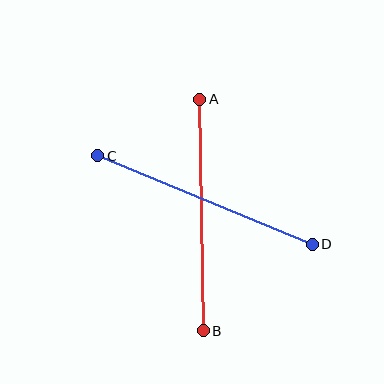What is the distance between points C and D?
The distance is approximately 232 pixels.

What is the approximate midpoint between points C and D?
The midpoint is at approximately (205, 200) pixels.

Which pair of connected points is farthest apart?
Points C and D are farthest apart.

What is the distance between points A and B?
The distance is approximately 232 pixels.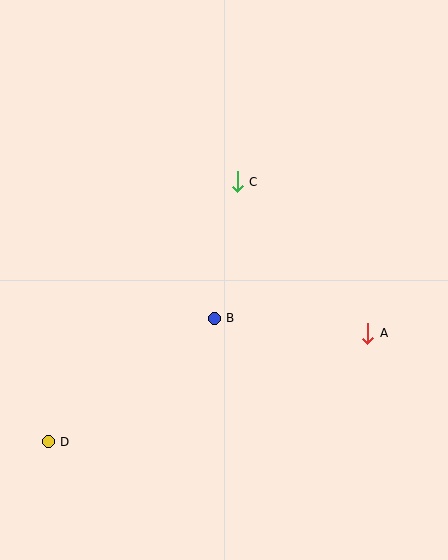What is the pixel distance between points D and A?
The distance between D and A is 337 pixels.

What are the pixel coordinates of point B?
Point B is at (214, 318).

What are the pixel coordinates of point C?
Point C is at (237, 182).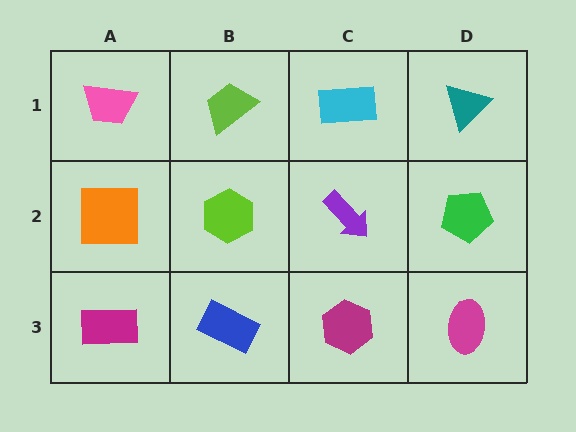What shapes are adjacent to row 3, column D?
A green pentagon (row 2, column D), a magenta hexagon (row 3, column C).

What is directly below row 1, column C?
A purple arrow.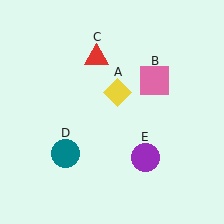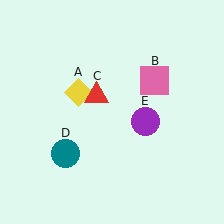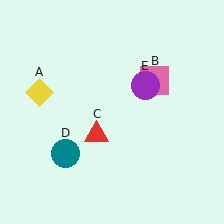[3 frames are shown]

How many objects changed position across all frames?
3 objects changed position: yellow diamond (object A), red triangle (object C), purple circle (object E).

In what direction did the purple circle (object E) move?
The purple circle (object E) moved up.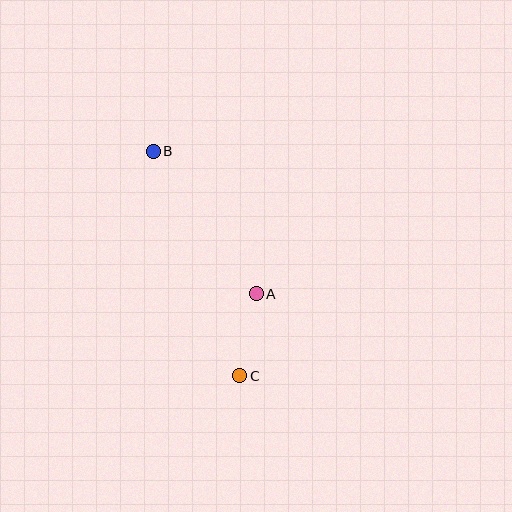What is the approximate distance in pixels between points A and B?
The distance between A and B is approximately 176 pixels.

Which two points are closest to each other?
Points A and C are closest to each other.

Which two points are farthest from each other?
Points B and C are farthest from each other.